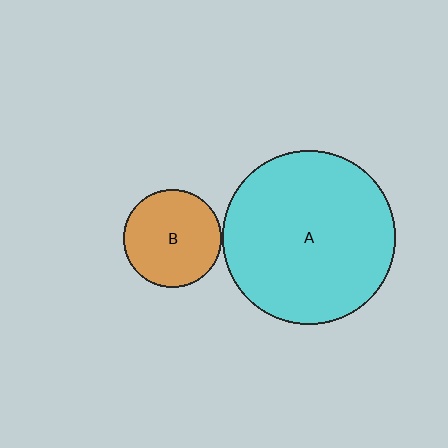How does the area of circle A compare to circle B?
Approximately 3.1 times.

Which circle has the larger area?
Circle A (cyan).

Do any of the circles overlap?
No, none of the circles overlap.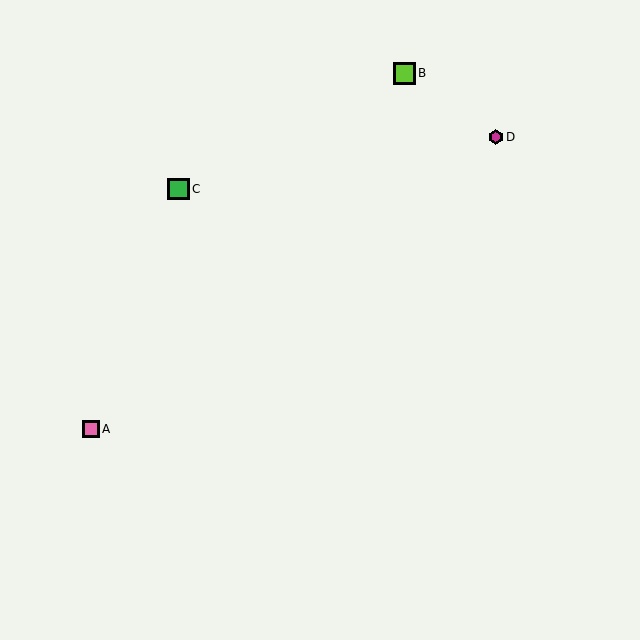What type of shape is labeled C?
Shape C is a green square.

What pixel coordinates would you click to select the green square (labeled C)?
Click at (178, 189) to select the green square C.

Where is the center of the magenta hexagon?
The center of the magenta hexagon is at (496, 137).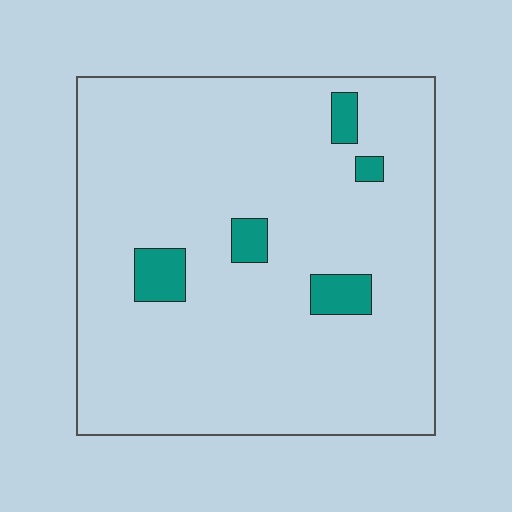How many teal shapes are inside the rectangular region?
5.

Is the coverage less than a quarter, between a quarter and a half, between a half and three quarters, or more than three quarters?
Less than a quarter.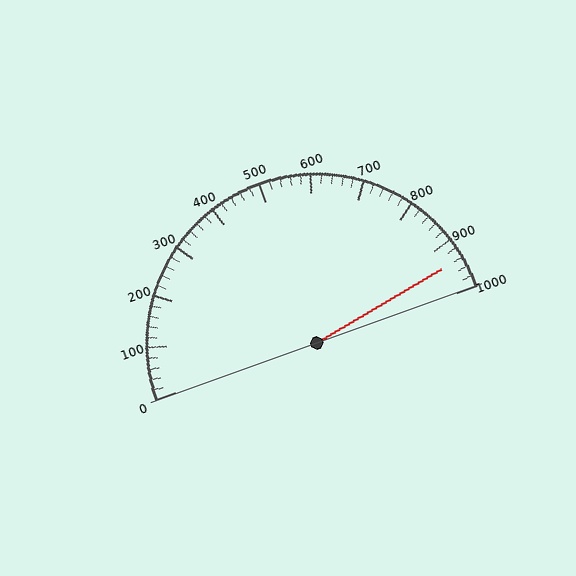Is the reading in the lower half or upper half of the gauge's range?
The reading is in the upper half of the range (0 to 1000).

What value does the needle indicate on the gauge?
The needle indicates approximately 940.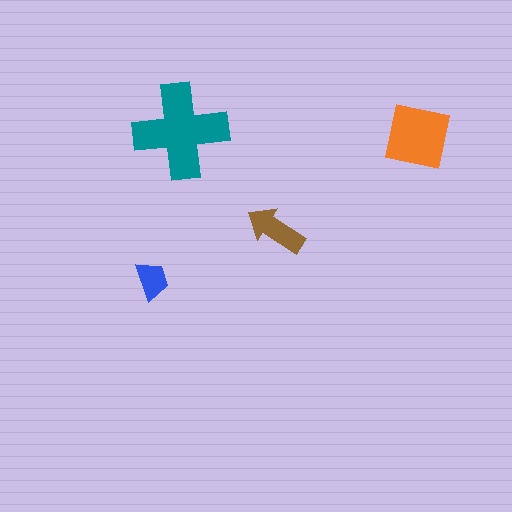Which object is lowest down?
The blue trapezoid is bottommost.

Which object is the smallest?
The blue trapezoid.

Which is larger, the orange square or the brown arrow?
The orange square.